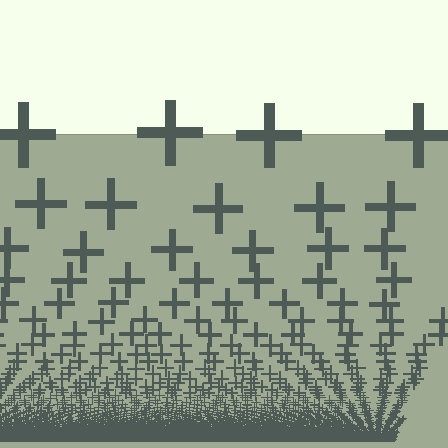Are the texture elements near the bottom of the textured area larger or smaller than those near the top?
Smaller. The gradient is inverted — elements near the bottom are smaller and denser.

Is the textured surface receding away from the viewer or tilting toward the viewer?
The surface appears to tilt toward the viewer. Texture elements get larger and sparser toward the top.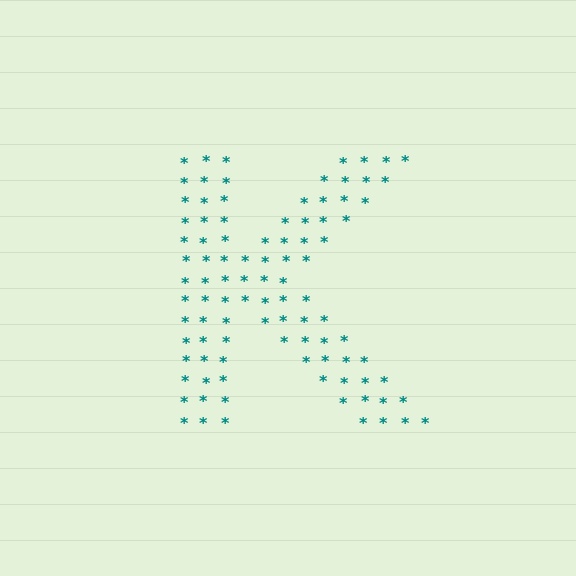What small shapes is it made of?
It is made of small asterisks.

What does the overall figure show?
The overall figure shows the letter K.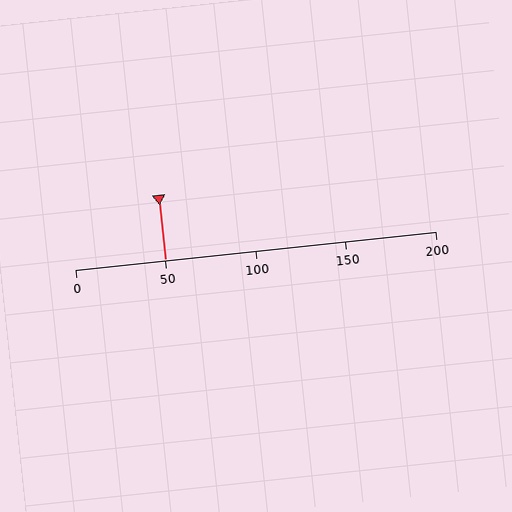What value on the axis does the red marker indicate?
The marker indicates approximately 50.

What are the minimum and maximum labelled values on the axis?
The axis runs from 0 to 200.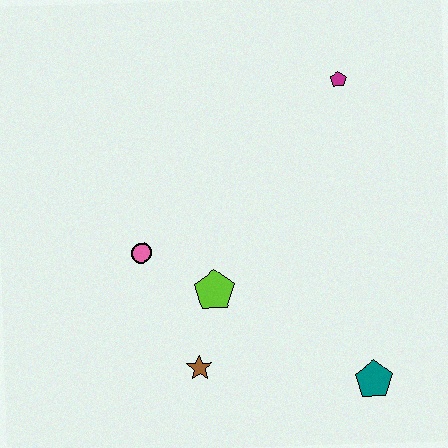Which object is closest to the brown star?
The lime pentagon is closest to the brown star.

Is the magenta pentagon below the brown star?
No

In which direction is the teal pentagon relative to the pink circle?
The teal pentagon is to the right of the pink circle.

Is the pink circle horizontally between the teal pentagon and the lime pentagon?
No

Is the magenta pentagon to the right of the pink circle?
Yes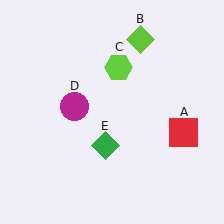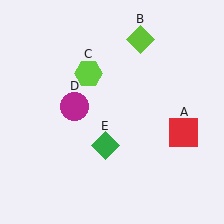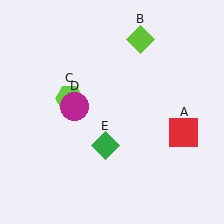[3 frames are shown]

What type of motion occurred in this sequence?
The lime hexagon (object C) rotated counterclockwise around the center of the scene.